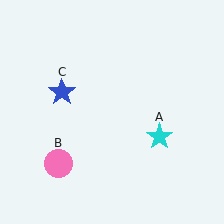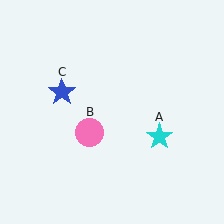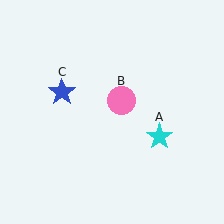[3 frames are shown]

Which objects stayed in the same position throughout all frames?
Cyan star (object A) and blue star (object C) remained stationary.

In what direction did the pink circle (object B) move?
The pink circle (object B) moved up and to the right.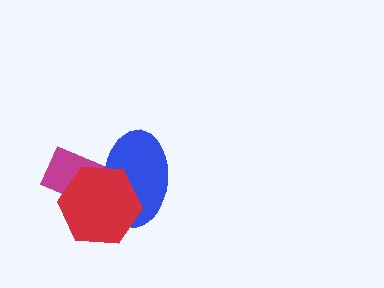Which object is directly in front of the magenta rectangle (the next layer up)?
The blue ellipse is directly in front of the magenta rectangle.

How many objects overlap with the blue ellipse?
2 objects overlap with the blue ellipse.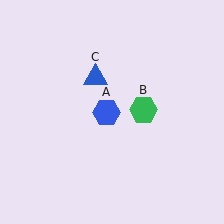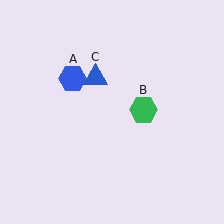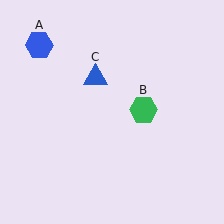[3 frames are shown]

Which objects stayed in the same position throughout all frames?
Green hexagon (object B) and blue triangle (object C) remained stationary.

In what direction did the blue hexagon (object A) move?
The blue hexagon (object A) moved up and to the left.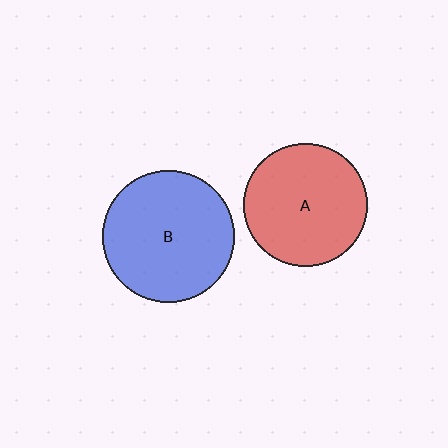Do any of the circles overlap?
No, none of the circles overlap.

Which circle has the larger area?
Circle B (blue).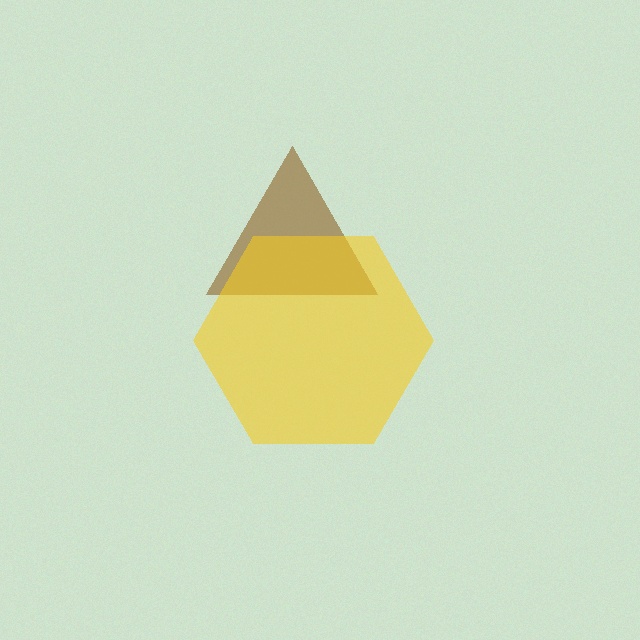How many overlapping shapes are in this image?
There are 2 overlapping shapes in the image.